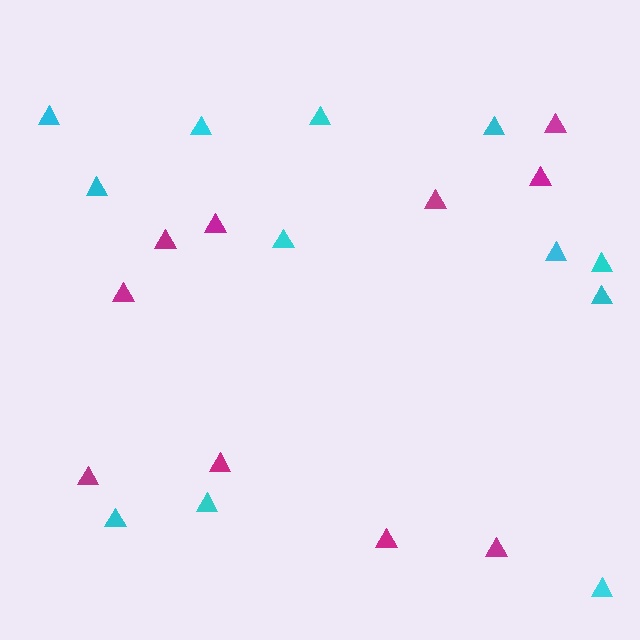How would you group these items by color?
There are 2 groups: one group of magenta triangles (10) and one group of cyan triangles (12).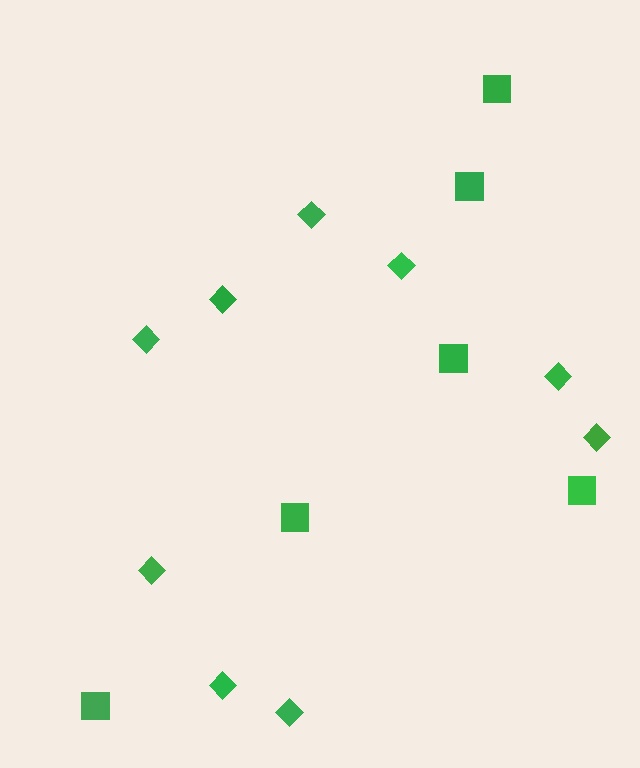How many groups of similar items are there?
There are 2 groups: one group of diamonds (9) and one group of squares (6).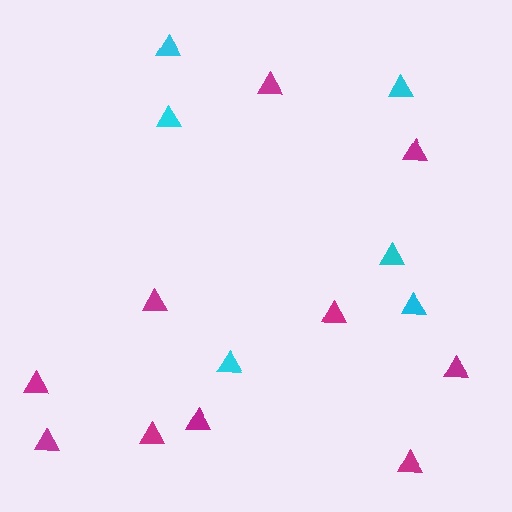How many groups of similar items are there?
There are 2 groups: one group of cyan triangles (6) and one group of magenta triangles (10).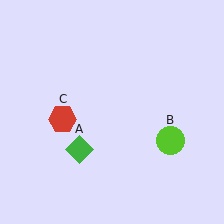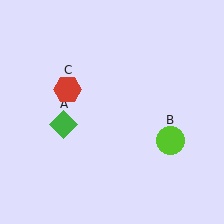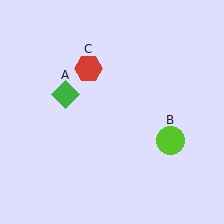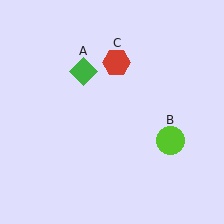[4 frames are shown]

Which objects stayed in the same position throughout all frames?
Lime circle (object B) remained stationary.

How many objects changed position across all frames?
2 objects changed position: green diamond (object A), red hexagon (object C).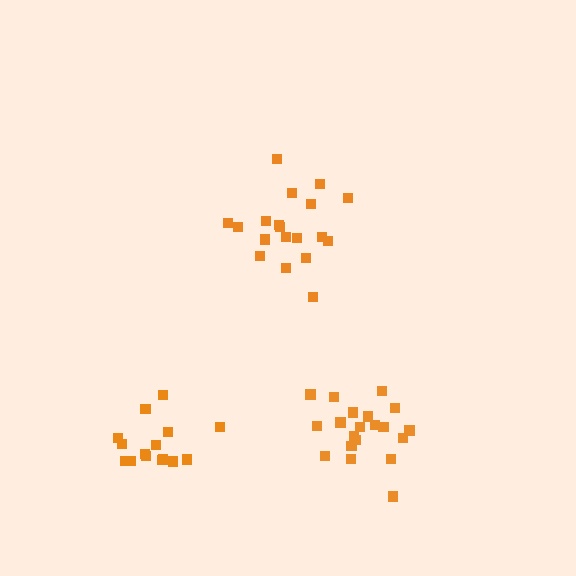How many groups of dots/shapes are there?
There are 3 groups.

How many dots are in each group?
Group 1: 19 dots, Group 2: 15 dots, Group 3: 20 dots (54 total).